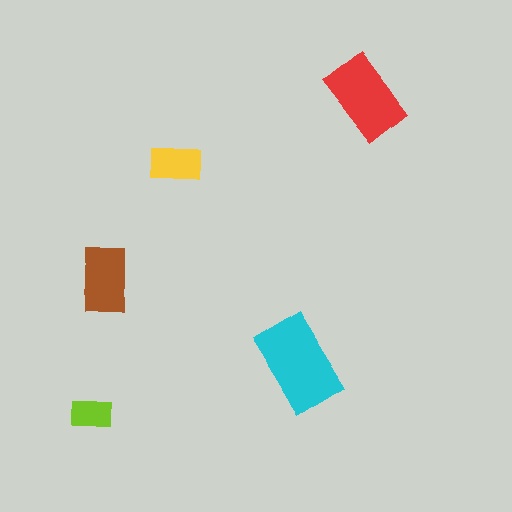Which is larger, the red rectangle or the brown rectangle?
The red one.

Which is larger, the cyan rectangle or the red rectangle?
The cyan one.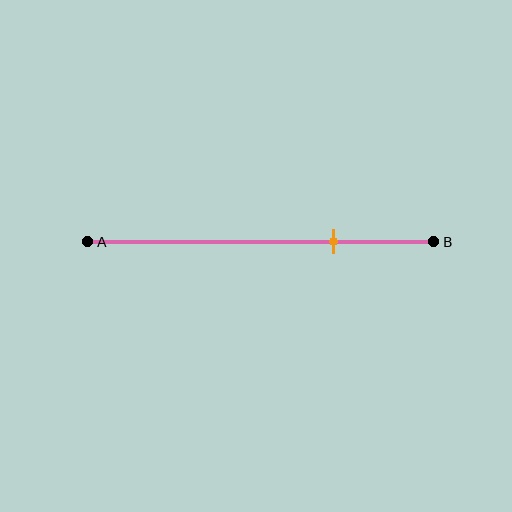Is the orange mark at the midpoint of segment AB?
No, the mark is at about 70% from A, not at the 50% midpoint.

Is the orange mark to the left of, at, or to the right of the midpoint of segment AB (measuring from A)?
The orange mark is to the right of the midpoint of segment AB.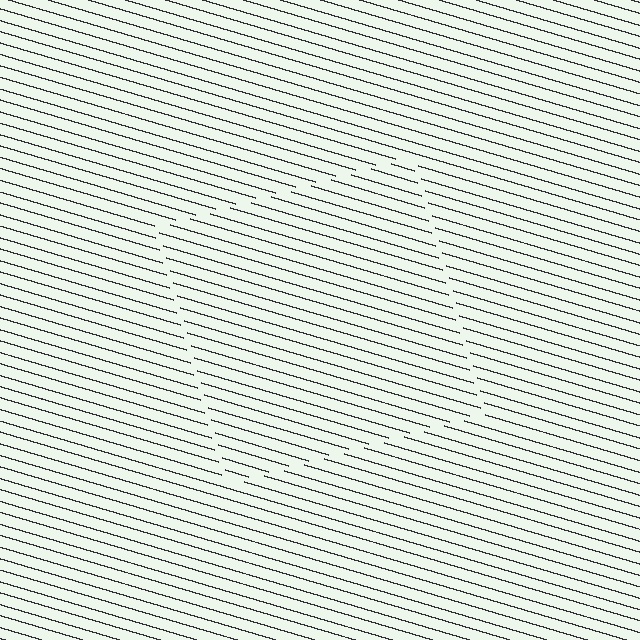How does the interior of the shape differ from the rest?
The interior of the shape contains the same grating, shifted by half a period — the contour is defined by the phase discontinuity where line-ends from the inner and outer gratings abut.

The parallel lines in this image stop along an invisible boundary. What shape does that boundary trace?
An illusory square. The interior of the shape contains the same grating, shifted by half a period — the contour is defined by the phase discontinuity where line-ends from the inner and outer gratings abut.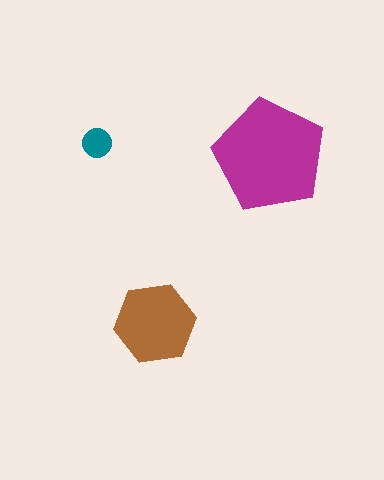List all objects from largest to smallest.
The magenta pentagon, the brown hexagon, the teal circle.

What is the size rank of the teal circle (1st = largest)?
3rd.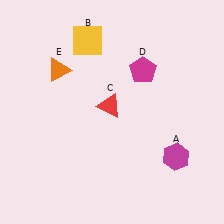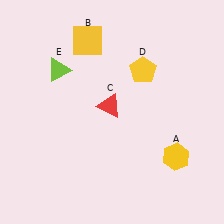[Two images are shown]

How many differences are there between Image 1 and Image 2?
There are 3 differences between the two images.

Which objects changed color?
A changed from magenta to yellow. D changed from magenta to yellow. E changed from orange to lime.